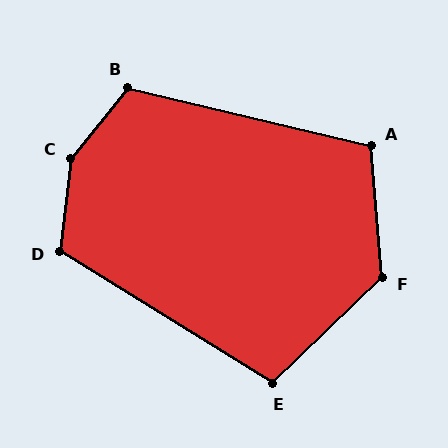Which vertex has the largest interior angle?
C, at approximately 148 degrees.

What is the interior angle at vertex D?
Approximately 115 degrees (obtuse).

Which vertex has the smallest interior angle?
E, at approximately 104 degrees.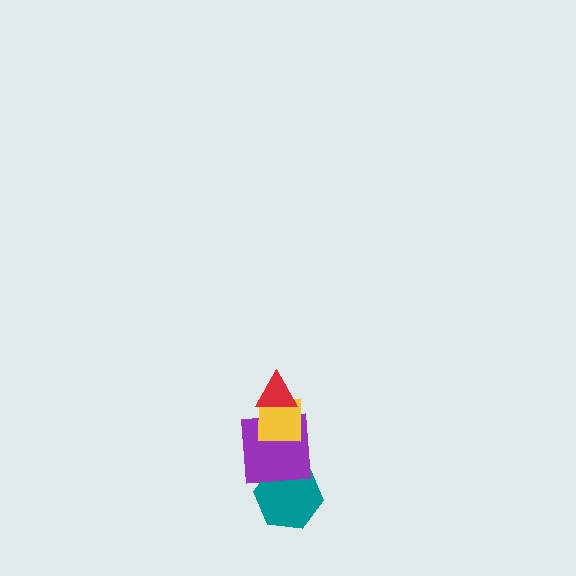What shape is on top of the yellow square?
The red triangle is on top of the yellow square.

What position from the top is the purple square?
The purple square is 3rd from the top.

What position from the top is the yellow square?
The yellow square is 2nd from the top.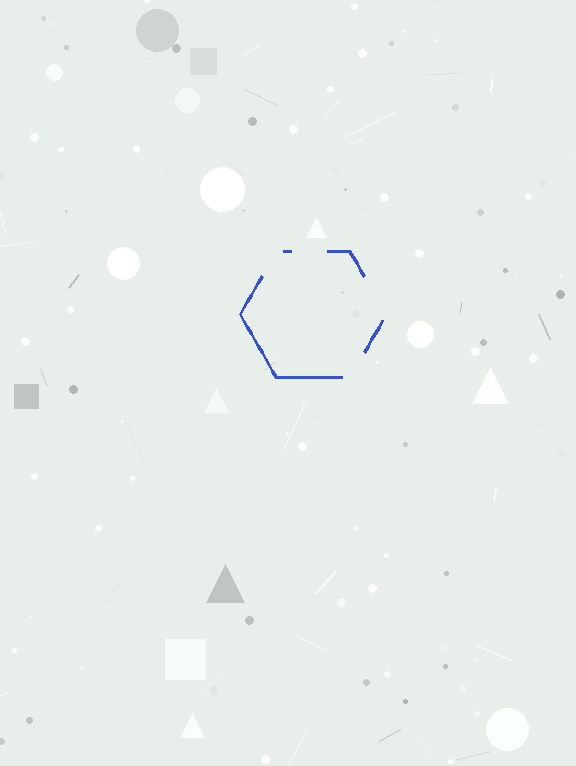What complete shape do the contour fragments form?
The contour fragments form a hexagon.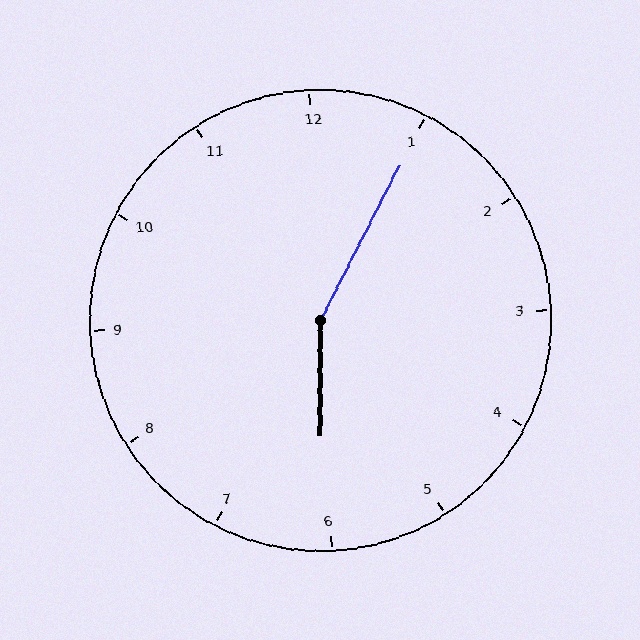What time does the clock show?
6:05.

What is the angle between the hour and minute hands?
Approximately 152 degrees.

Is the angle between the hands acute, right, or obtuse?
It is obtuse.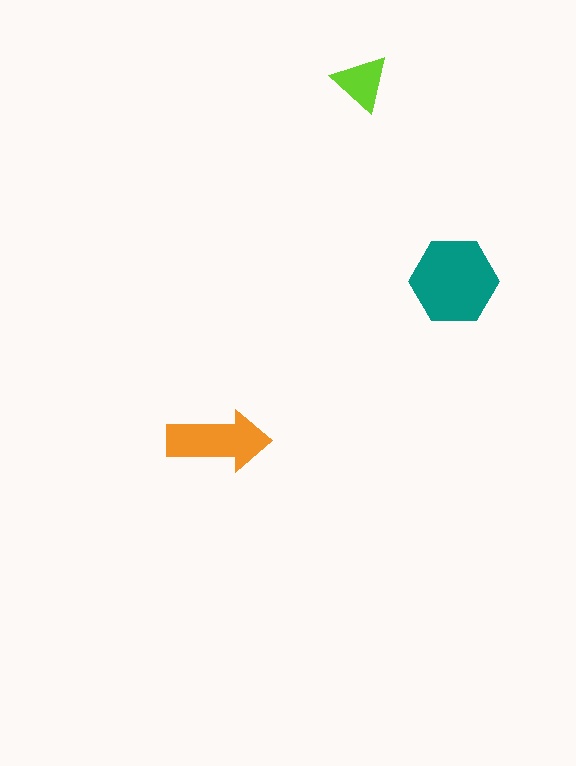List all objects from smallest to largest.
The lime triangle, the orange arrow, the teal hexagon.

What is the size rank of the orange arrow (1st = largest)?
2nd.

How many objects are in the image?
There are 3 objects in the image.